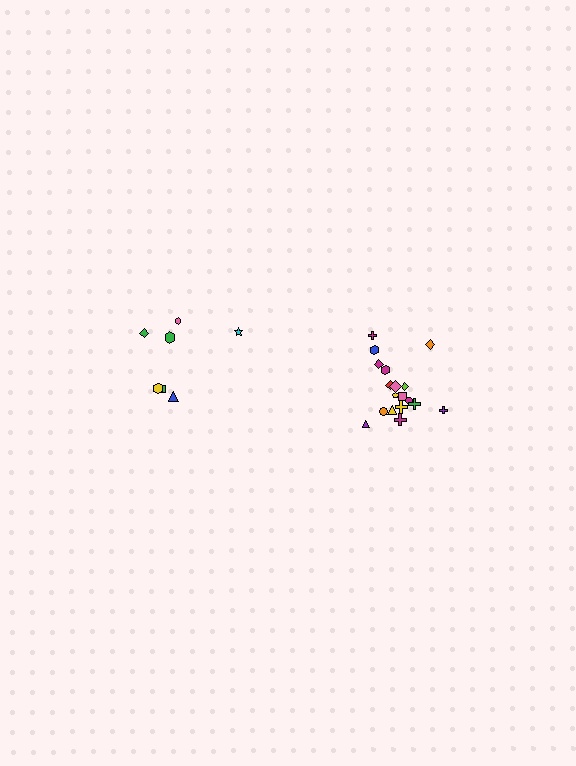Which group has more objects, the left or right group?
The right group.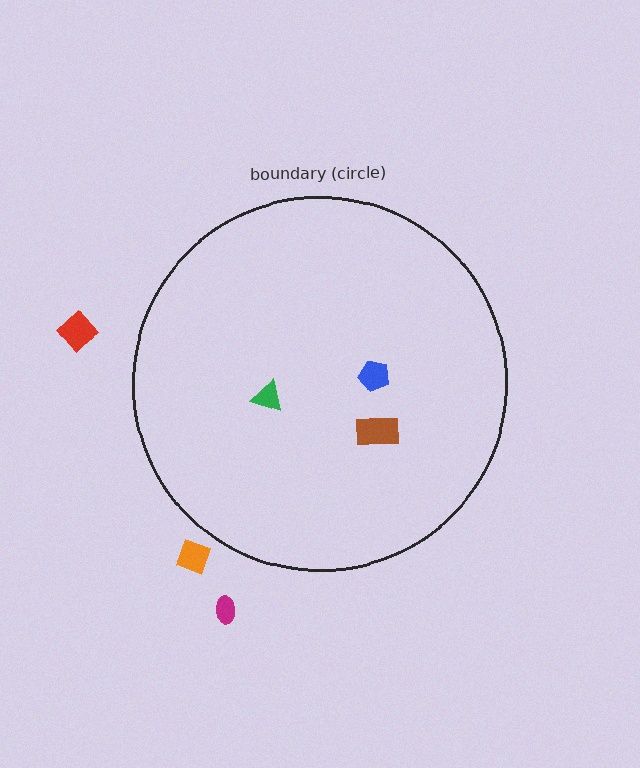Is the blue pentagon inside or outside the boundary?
Inside.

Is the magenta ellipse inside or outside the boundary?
Outside.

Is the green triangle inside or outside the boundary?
Inside.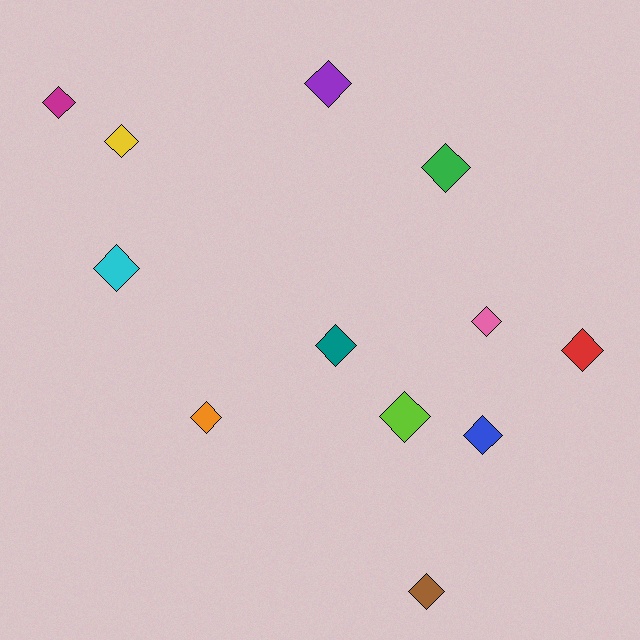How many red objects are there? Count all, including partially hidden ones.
There is 1 red object.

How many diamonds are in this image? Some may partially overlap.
There are 12 diamonds.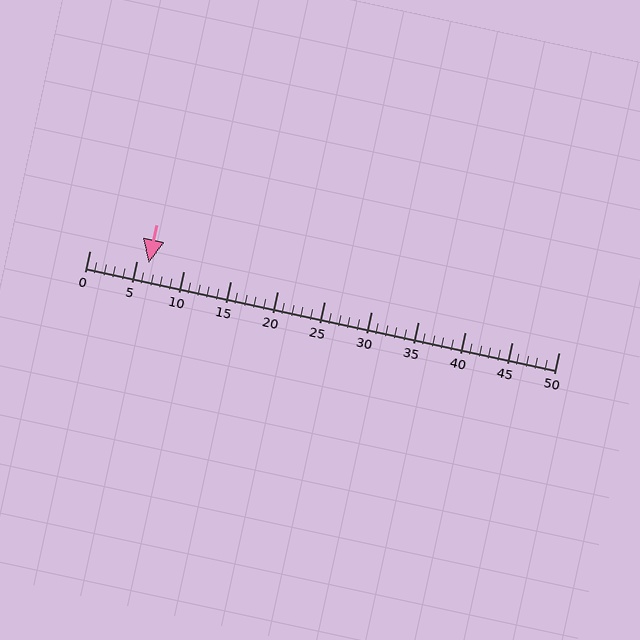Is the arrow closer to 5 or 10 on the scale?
The arrow is closer to 5.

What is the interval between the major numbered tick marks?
The major tick marks are spaced 5 units apart.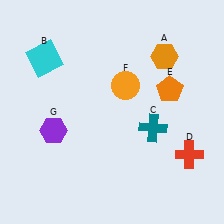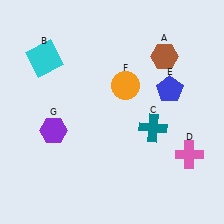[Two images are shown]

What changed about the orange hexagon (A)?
In Image 1, A is orange. In Image 2, it changed to brown.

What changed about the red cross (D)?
In Image 1, D is red. In Image 2, it changed to pink.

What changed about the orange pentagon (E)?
In Image 1, E is orange. In Image 2, it changed to blue.